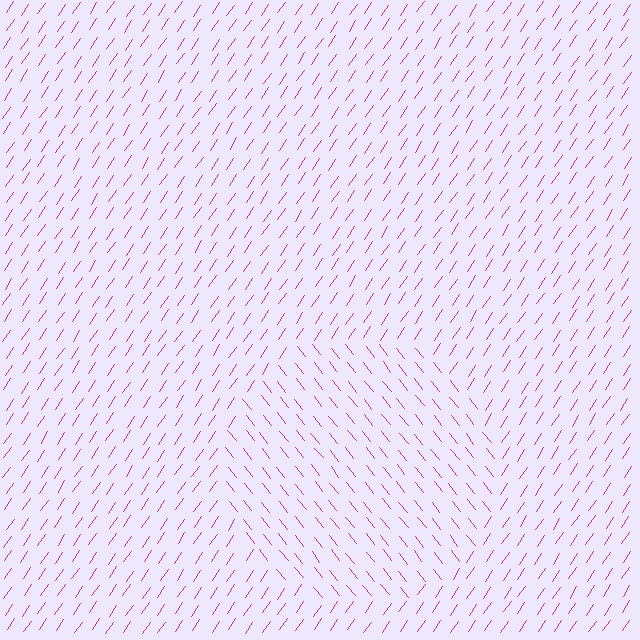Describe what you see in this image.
The image is filled with small magenta line segments. A circle region in the image has lines oriented differently from the surrounding lines, creating a visible texture boundary.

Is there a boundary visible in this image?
Yes, there is a texture boundary formed by a change in line orientation.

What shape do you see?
I see a circle.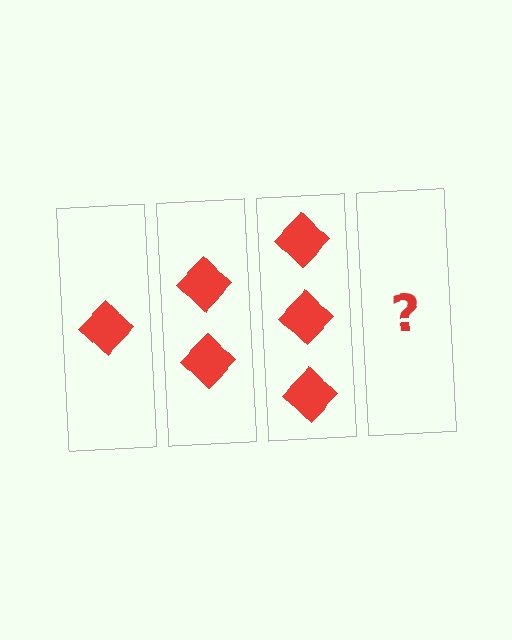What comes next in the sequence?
The next element should be 4 diamonds.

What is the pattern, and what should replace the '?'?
The pattern is that each step adds one more diamond. The '?' should be 4 diamonds.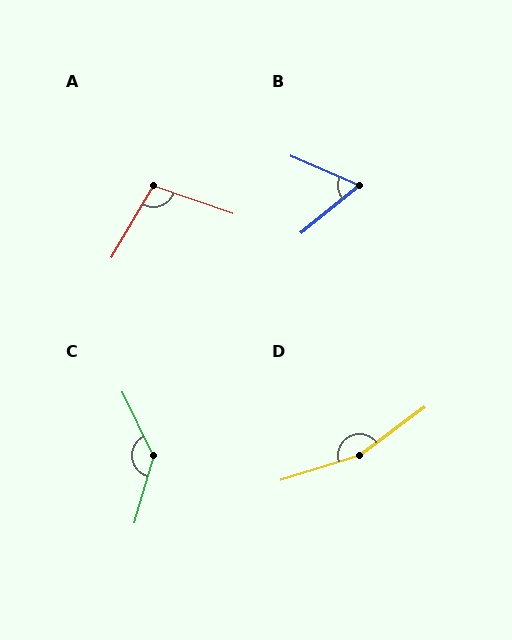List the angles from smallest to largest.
B (62°), A (102°), C (138°), D (161°).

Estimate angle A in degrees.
Approximately 102 degrees.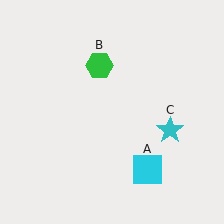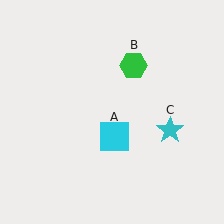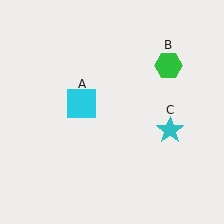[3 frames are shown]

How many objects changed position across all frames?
2 objects changed position: cyan square (object A), green hexagon (object B).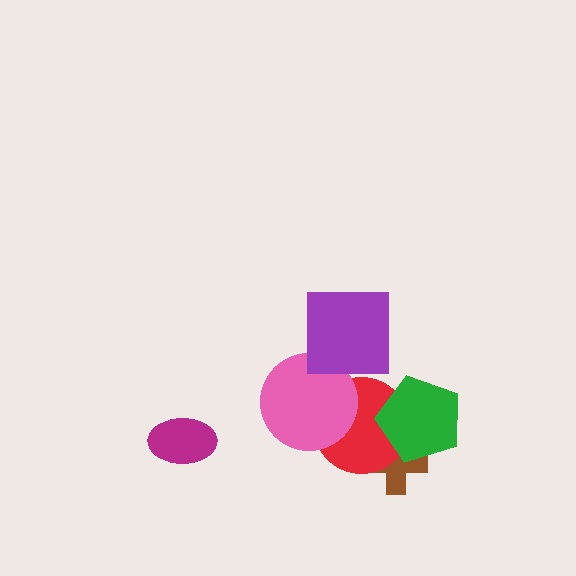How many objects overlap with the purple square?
1 object overlaps with the purple square.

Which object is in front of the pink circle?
The purple square is in front of the pink circle.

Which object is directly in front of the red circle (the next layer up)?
The pink circle is directly in front of the red circle.